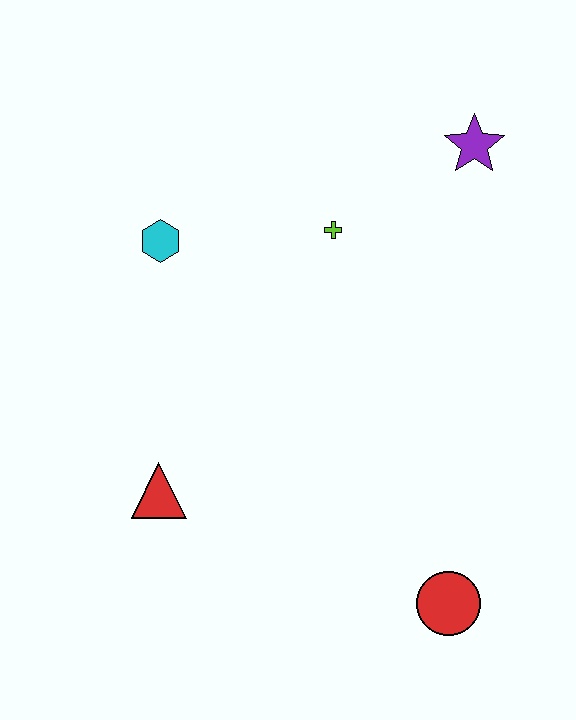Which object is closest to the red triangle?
The cyan hexagon is closest to the red triangle.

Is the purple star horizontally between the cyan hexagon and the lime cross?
No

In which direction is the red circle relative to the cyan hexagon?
The red circle is below the cyan hexagon.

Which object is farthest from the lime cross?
The red circle is farthest from the lime cross.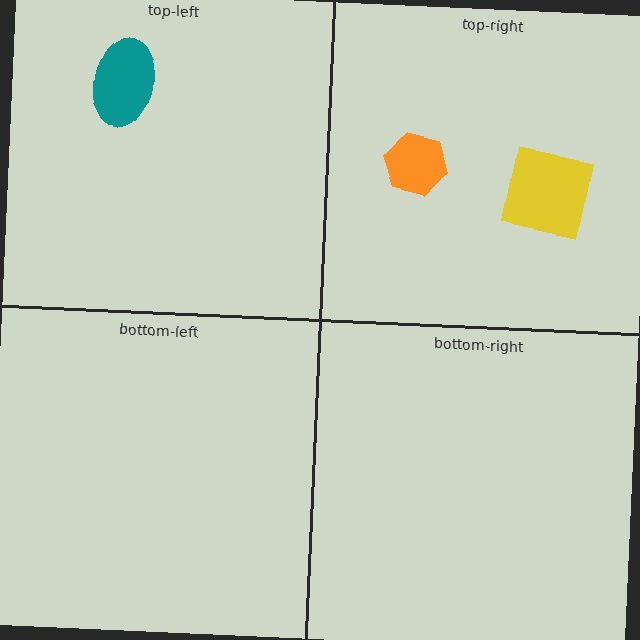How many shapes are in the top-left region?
1.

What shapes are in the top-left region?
The teal ellipse.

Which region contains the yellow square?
The top-right region.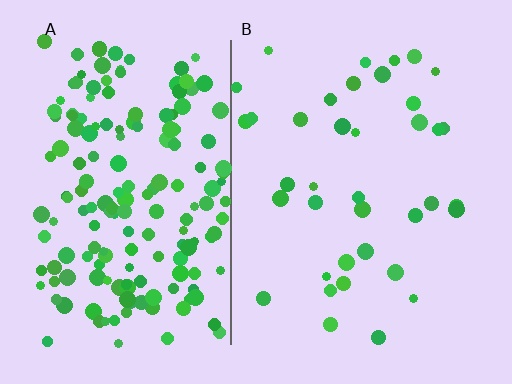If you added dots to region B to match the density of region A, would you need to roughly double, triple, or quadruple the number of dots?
Approximately quadruple.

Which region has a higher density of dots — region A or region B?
A (the left).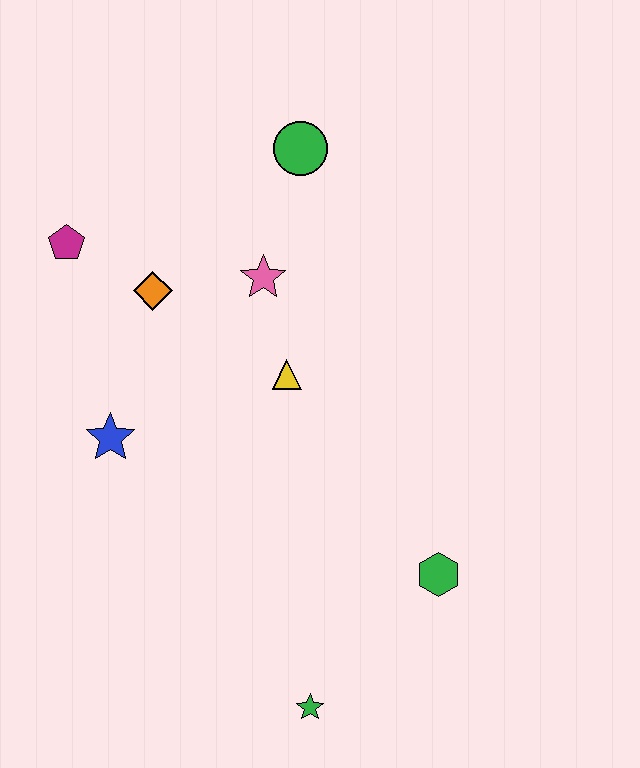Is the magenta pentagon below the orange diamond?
No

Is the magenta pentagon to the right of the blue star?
No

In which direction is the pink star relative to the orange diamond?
The pink star is to the right of the orange diamond.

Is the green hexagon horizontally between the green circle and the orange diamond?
No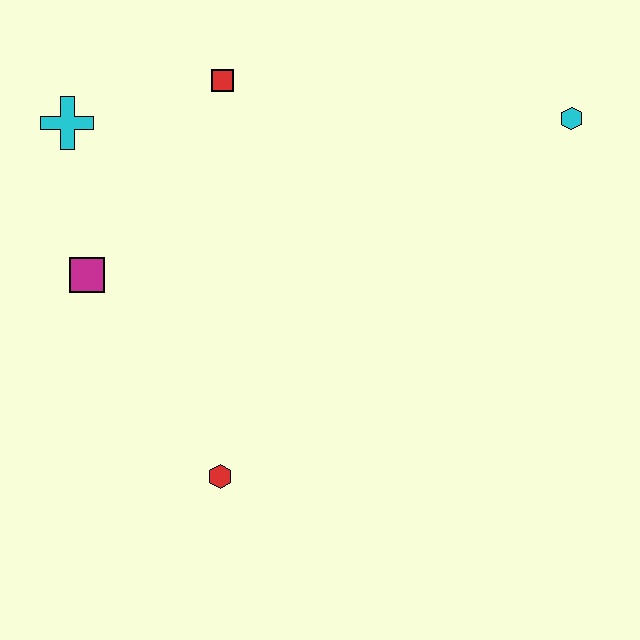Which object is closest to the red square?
The cyan cross is closest to the red square.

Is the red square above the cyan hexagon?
Yes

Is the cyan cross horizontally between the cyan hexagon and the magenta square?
No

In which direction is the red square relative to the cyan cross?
The red square is to the right of the cyan cross.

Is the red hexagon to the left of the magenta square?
No